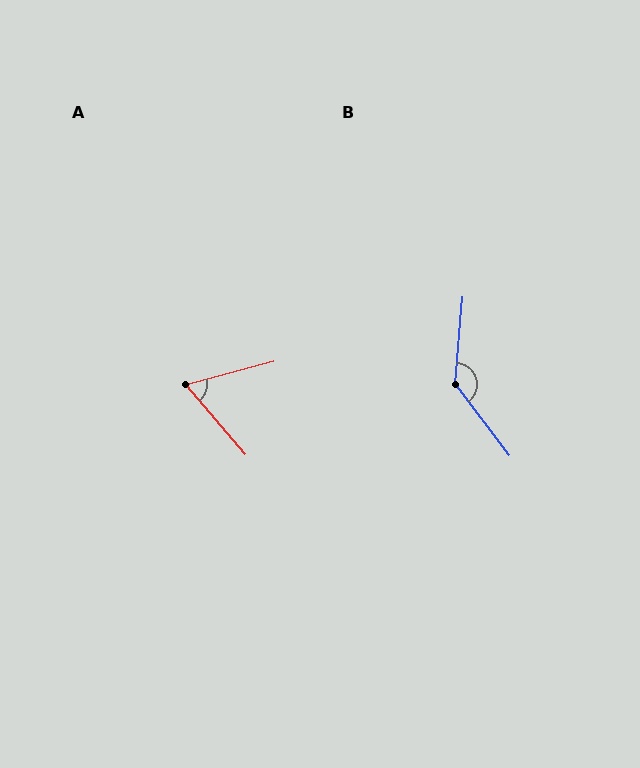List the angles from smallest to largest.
A (64°), B (138°).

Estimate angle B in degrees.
Approximately 138 degrees.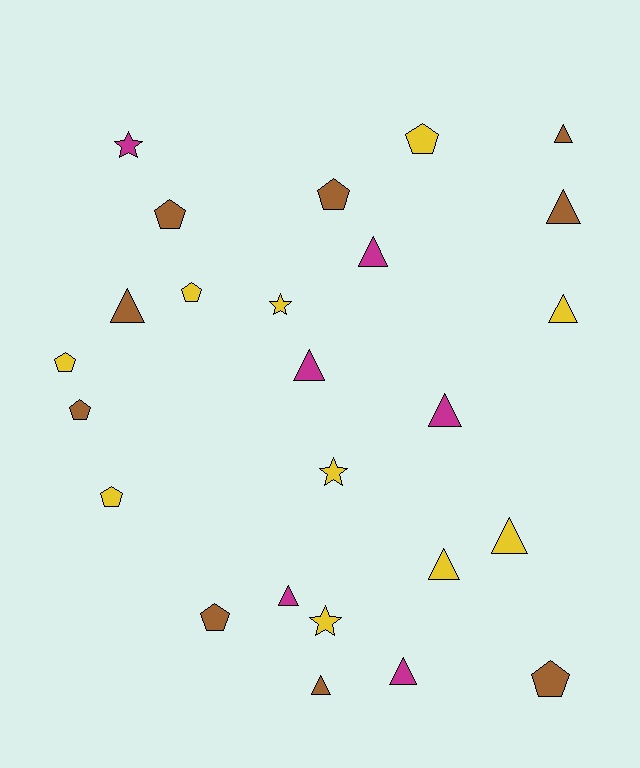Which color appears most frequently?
Yellow, with 10 objects.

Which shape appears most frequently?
Triangle, with 12 objects.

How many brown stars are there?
There are no brown stars.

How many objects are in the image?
There are 25 objects.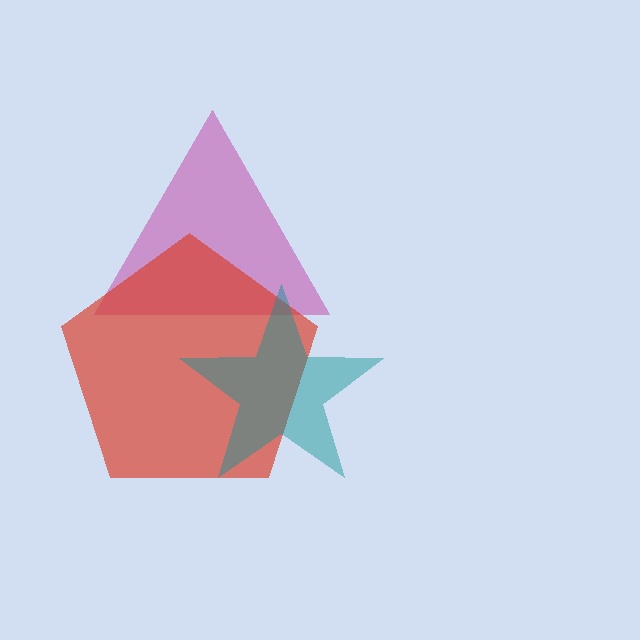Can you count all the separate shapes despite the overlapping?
Yes, there are 3 separate shapes.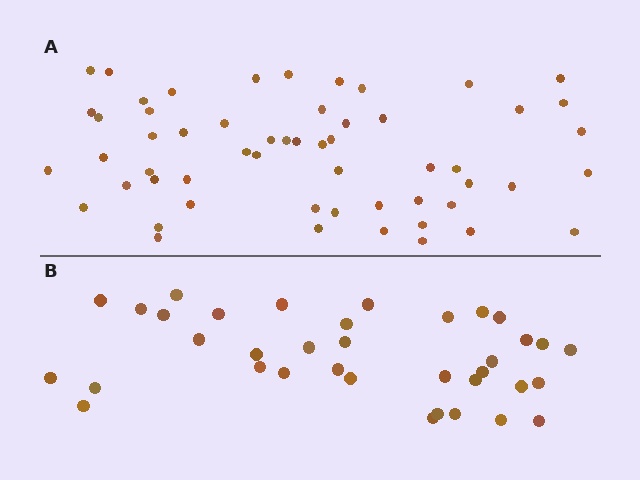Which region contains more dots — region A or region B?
Region A (the top region) has more dots.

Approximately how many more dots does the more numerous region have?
Region A has approximately 20 more dots than region B.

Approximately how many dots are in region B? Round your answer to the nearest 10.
About 40 dots. (The exact count is 36, which rounds to 40.)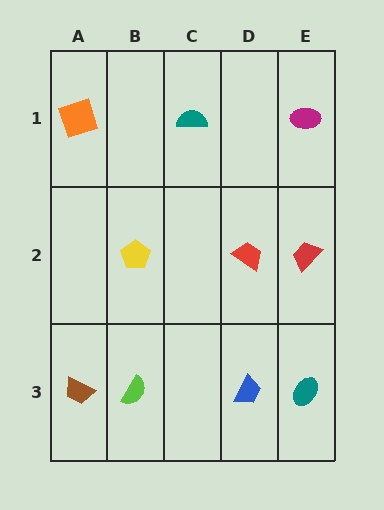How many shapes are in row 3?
4 shapes.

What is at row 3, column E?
A teal ellipse.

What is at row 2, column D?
A red trapezoid.